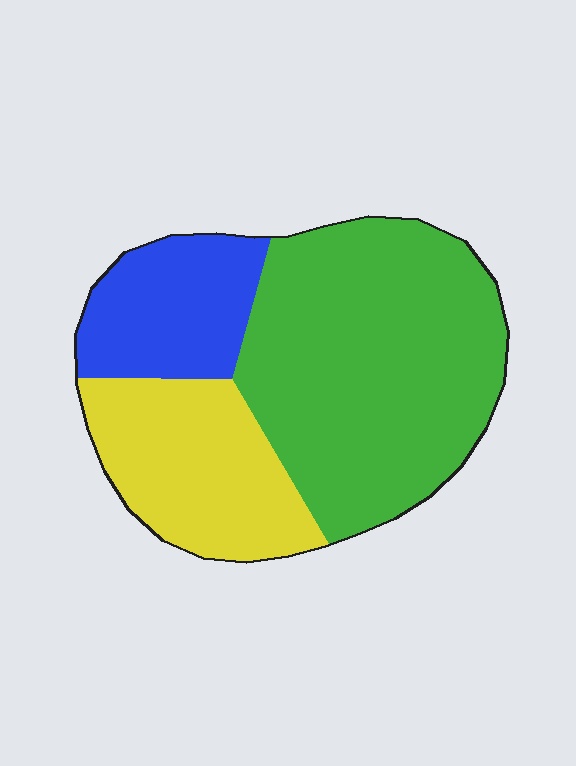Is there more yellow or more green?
Green.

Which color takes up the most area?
Green, at roughly 55%.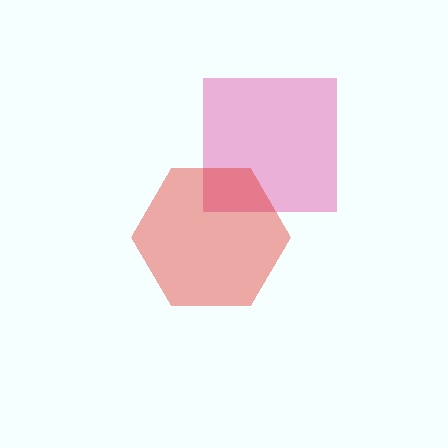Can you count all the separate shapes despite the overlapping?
Yes, there are 2 separate shapes.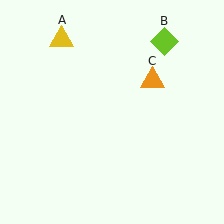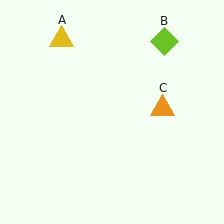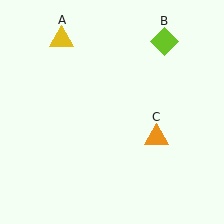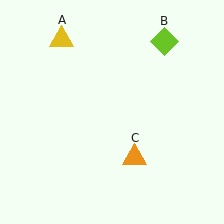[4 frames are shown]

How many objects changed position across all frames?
1 object changed position: orange triangle (object C).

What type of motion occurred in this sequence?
The orange triangle (object C) rotated clockwise around the center of the scene.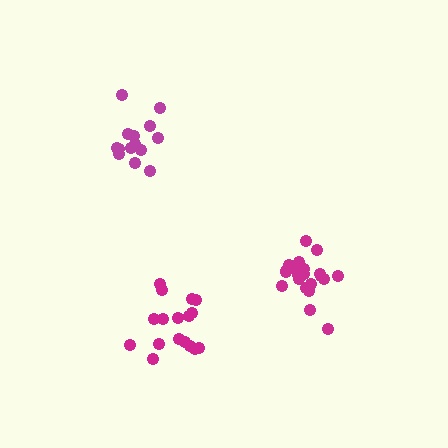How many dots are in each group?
Group 1: 14 dots, Group 2: 17 dots, Group 3: 20 dots (51 total).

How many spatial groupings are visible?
There are 3 spatial groupings.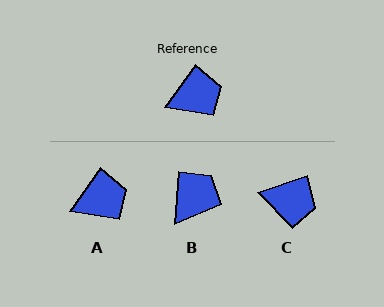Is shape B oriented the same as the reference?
No, it is off by about 32 degrees.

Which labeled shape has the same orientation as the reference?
A.